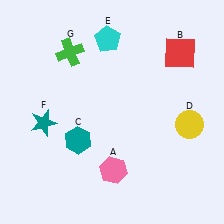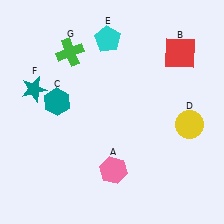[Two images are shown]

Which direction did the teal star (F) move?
The teal star (F) moved up.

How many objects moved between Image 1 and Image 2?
2 objects moved between the two images.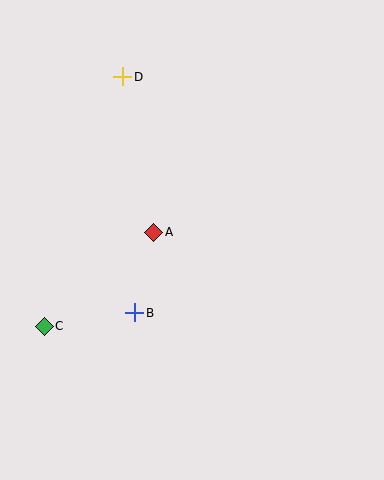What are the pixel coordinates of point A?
Point A is at (154, 232).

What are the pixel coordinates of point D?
Point D is at (123, 77).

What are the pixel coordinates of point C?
Point C is at (44, 326).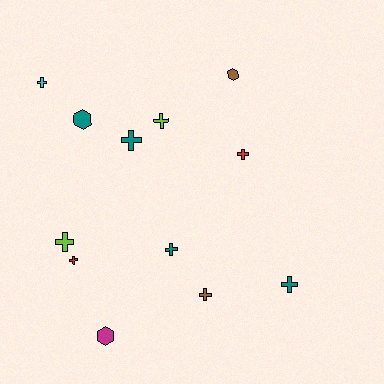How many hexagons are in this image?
There are 3 hexagons.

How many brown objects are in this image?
There are 2 brown objects.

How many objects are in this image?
There are 12 objects.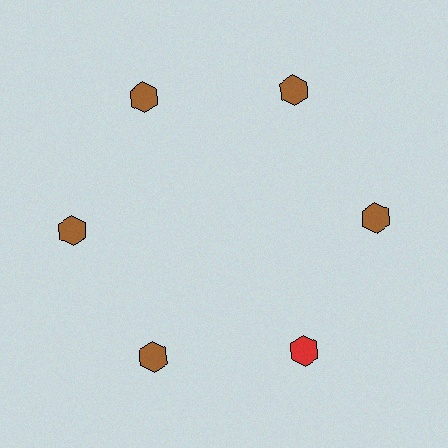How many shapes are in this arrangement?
There are 6 shapes arranged in a ring pattern.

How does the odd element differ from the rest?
It has a different color: red instead of brown.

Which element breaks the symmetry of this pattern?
The red hexagon at roughly the 5 o'clock position breaks the symmetry. All other shapes are brown hexagons.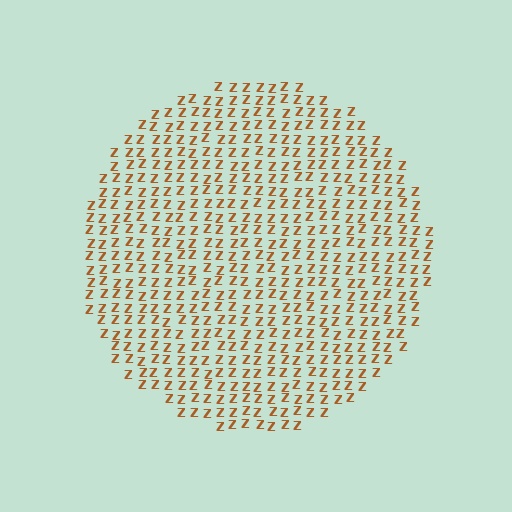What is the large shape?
The large shape is a circle.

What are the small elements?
The small elements are letter Z's.